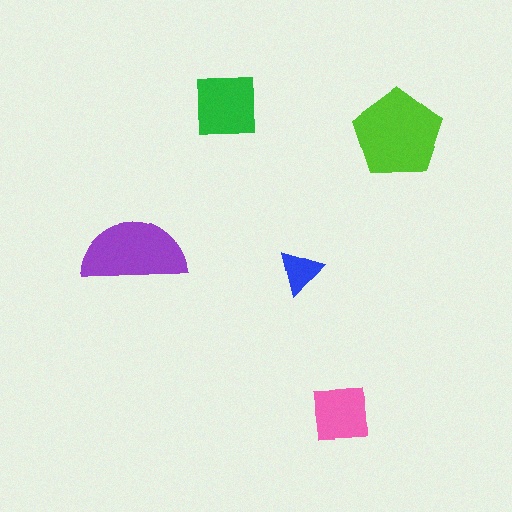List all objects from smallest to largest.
The blue triangle, the pink square, the green square, the purple semicircle, the lime pentagon.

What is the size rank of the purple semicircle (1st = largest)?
2nd.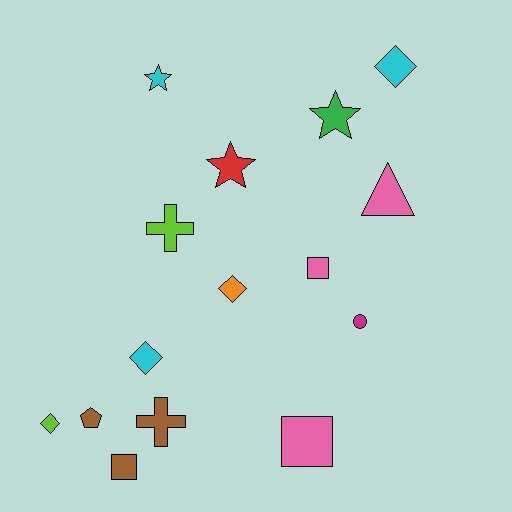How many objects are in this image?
There are 15 objects.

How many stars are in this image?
There are 3 stars.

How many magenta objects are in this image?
There is 1 magenta object.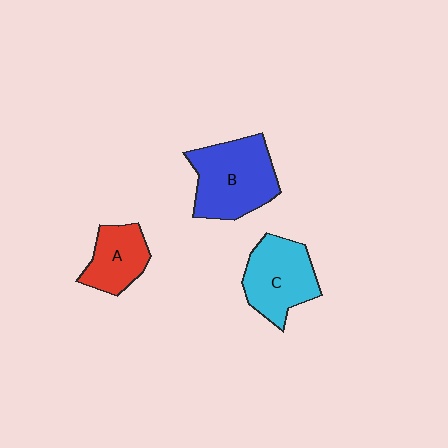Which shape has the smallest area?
Shape A (red).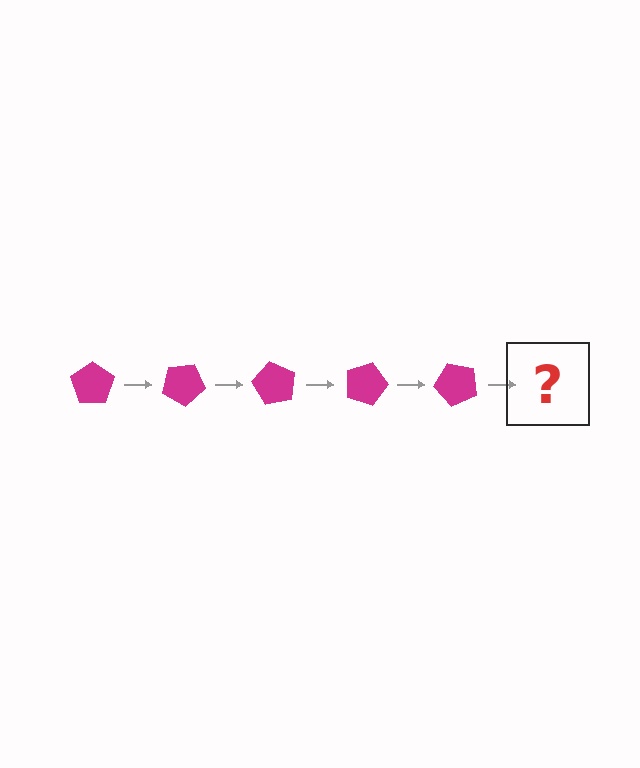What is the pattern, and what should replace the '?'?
The pattern is that the pentagon rotates 30 degrees each step. The '?' should be a magenta pentagon rotated 150 degrees.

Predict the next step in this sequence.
The next step is a magenta pentagon rotated 150 degrees.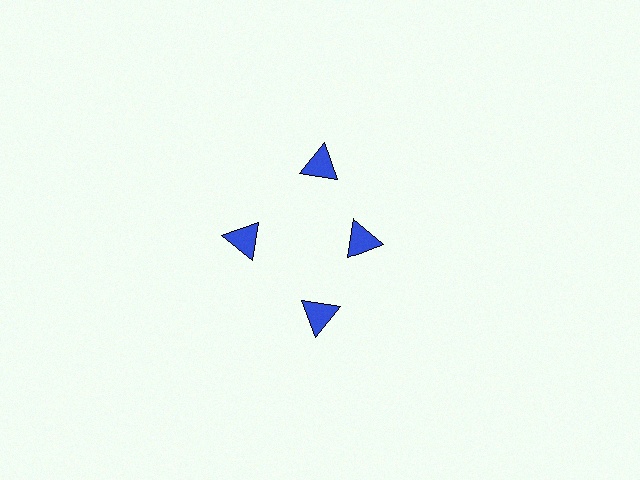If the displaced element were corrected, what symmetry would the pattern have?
It would have 4-fold rotational symmetry — the pattern would map onto itself every 90 degrees.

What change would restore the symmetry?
The symmetry would be restored by moving it outward, back onto the ring so that all 4 triangles sit at equal angles and equal distance from the center.